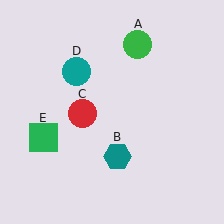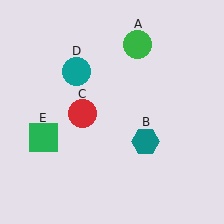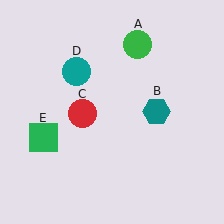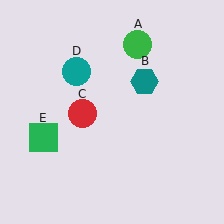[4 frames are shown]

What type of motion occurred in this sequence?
The teal hexagon (object B) rotated counterclockwise around the center of the scene.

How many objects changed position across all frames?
1 object changed position: teal hexagon (object B).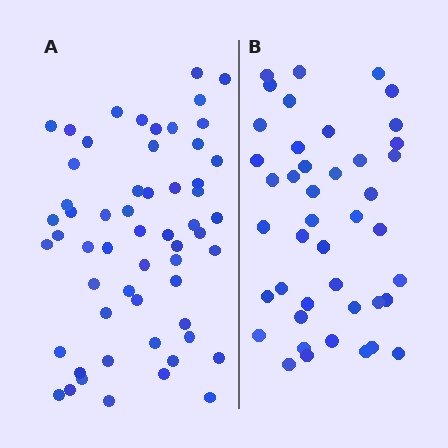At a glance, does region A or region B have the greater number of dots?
Region A (the left region) has more dots.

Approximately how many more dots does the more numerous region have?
Region A has approximately 15 more dots than region B.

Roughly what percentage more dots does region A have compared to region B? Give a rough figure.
About 35% more.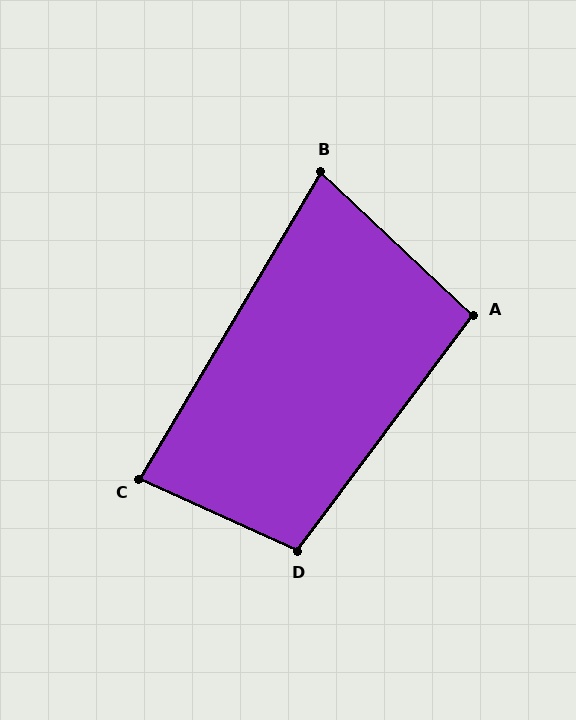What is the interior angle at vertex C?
Approximately 84 degrees (acute).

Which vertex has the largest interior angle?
D, at approximately 103 degrees.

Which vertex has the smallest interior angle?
B, at approximately 77 degrees.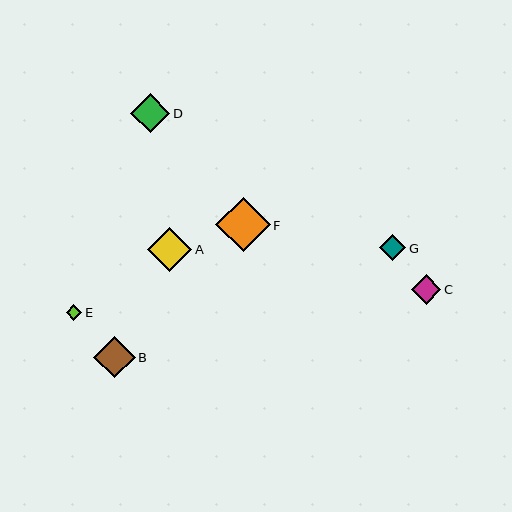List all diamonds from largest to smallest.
From largest to smallest: F, A, B, D, C, G, E.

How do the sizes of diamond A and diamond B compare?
Diamond A and diamond B are approximately the same size.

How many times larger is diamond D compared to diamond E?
Diamond D is approximately 2.5 times the size of diamond E.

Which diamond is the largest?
Diamond F is the largest with a size of approximately 54 pixels.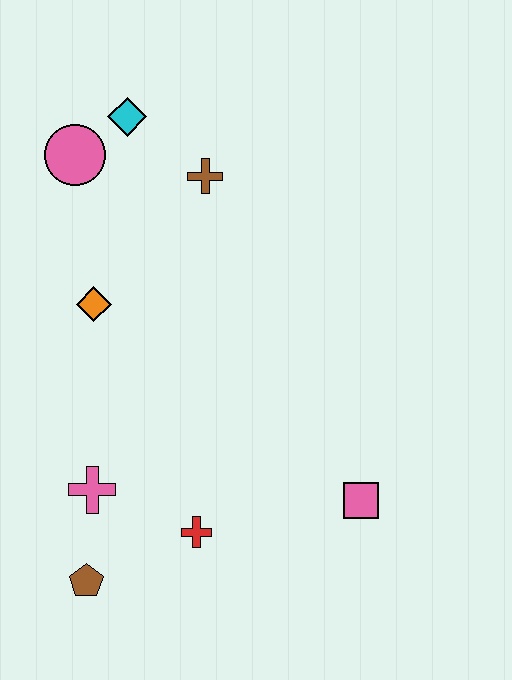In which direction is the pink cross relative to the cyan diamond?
The pink cross is below the cyan diamond.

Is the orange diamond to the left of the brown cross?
Yes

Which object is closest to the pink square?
The red cross is closest to the pink square.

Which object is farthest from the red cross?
The cyan diamond is farthest from the red cross.